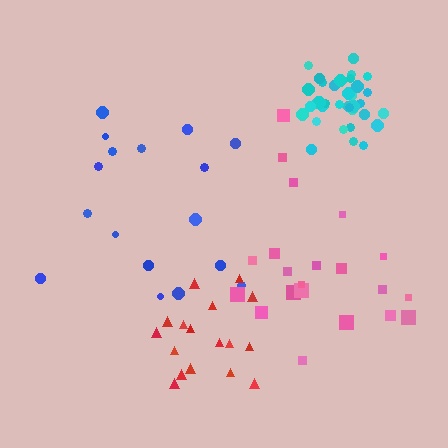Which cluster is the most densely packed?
Cyan.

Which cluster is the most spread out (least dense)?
Pink.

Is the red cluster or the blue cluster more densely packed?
Red.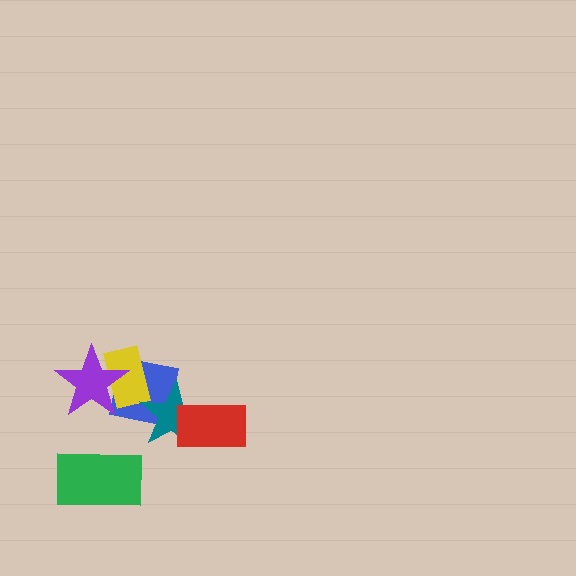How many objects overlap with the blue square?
3 objects overlap with the blue square.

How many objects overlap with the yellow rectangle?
2 objects overlap with the yellow rectangle.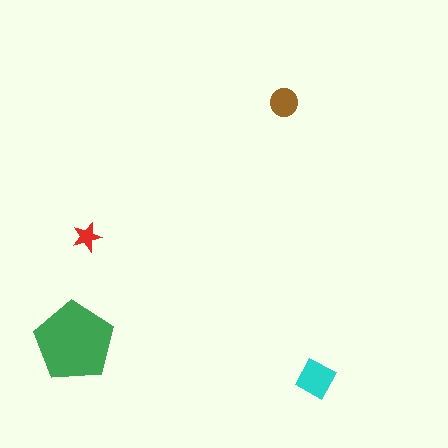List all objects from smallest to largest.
The red star, the brown circle, the cyan diamond, the green pentagon.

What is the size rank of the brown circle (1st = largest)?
3rd.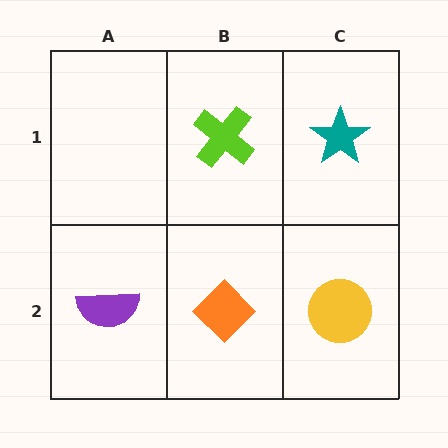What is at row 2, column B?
An orange diamond.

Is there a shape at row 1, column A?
No, that cell is empty.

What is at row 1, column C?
A teal star.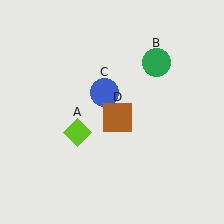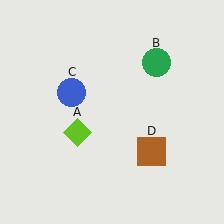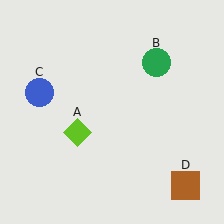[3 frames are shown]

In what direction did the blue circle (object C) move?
The blue circle (object C) moved left.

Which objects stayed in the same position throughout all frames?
Lime diamond (object A) and green circle (object B) remained stationary.